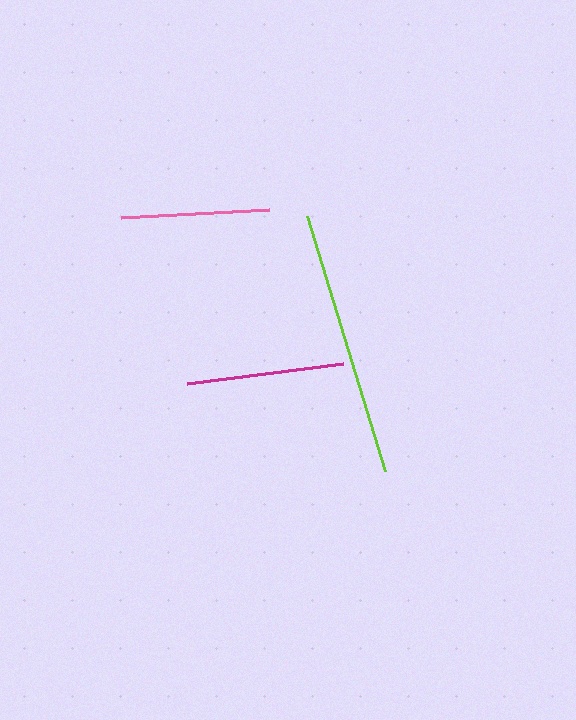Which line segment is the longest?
The lime line is the longest at approximately 266 pixels.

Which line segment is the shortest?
The pink line is the shortest at approximately 148 pixels.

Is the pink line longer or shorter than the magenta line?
The magenta line is longer than the pink line.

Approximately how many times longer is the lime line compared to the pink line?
The lime line is approximately 1.8 times the length of the pink line.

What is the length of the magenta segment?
The magenta segment is approximately 157 pixels long.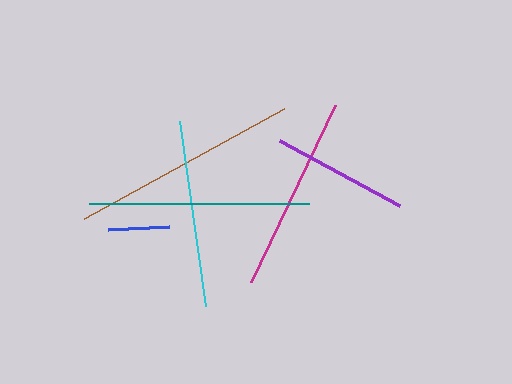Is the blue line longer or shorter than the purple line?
The purple line is longer than the blue line.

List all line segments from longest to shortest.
From longest to shortest: brown, teal, magenta, cyan, purple, blue.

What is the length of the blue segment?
The blue segment is approximately 61 pixels long.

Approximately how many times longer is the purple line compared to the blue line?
The purple line is approximately 2.2 times the length of the blue line.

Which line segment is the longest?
The brown line is the longest at approximately 228 pixels.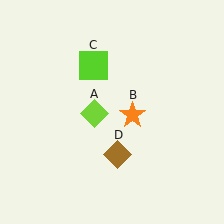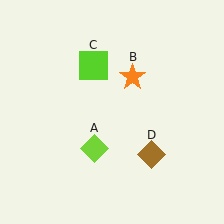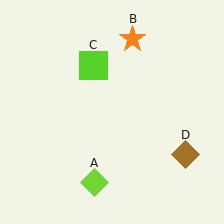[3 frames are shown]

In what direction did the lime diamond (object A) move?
The lime diamond (object A) moved down.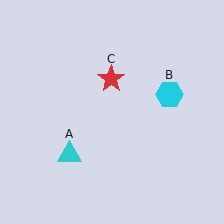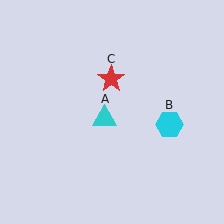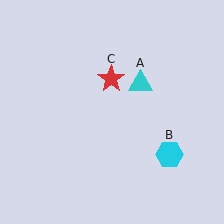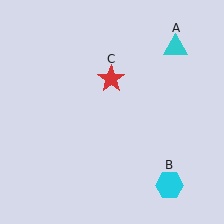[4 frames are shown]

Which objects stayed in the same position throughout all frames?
Red star (object C) remained stationary.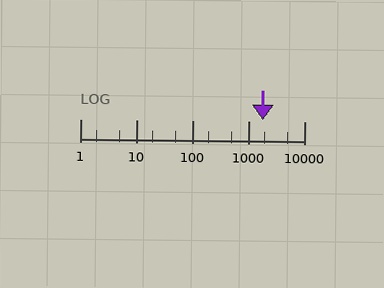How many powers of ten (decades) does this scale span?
The scale spans 4 decades, from 1 to 10000.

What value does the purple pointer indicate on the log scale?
The pointer indicates approximately 1800.